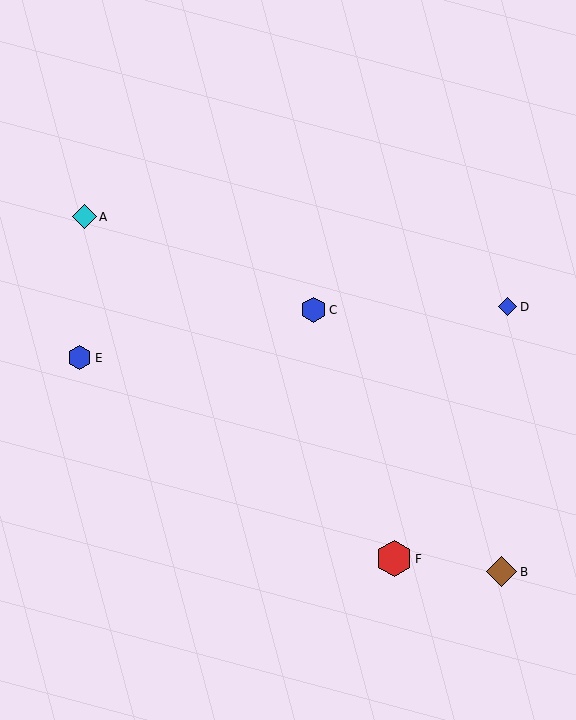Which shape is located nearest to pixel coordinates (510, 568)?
The brown diamond (labeled B) at (502, 572) is nearest to that location.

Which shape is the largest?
The red hexagon (labeled F) is the largest.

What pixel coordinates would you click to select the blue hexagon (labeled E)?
Click at (80, 358) to select the blue hexagon E.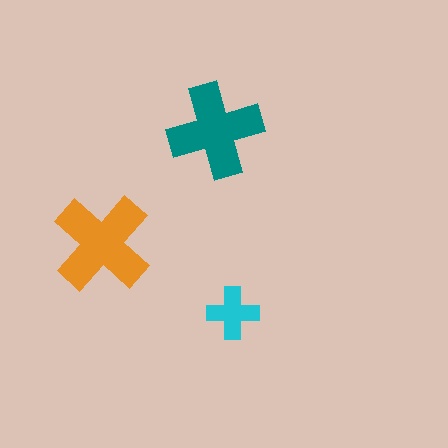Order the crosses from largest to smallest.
the orange one, the teal one, the cyan one.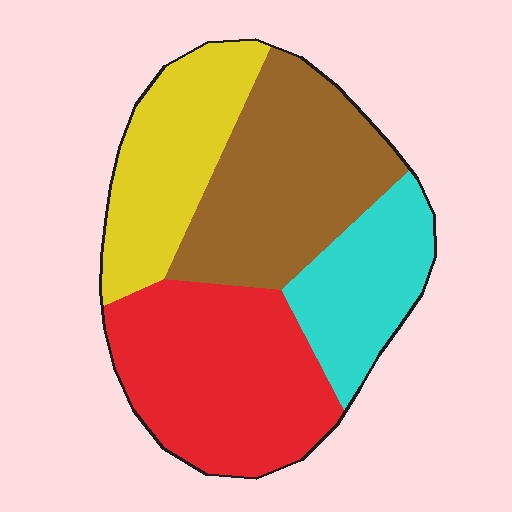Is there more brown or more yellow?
Brown.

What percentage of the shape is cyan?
Cyan covers 17% of the shape.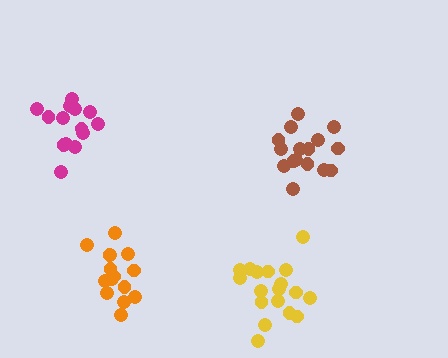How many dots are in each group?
Group 1: 18 dots, Group 2: 15 dots, Group 3: 16 dots, Group 4: 15 dots (64 total).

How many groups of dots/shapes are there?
There are 4 groups.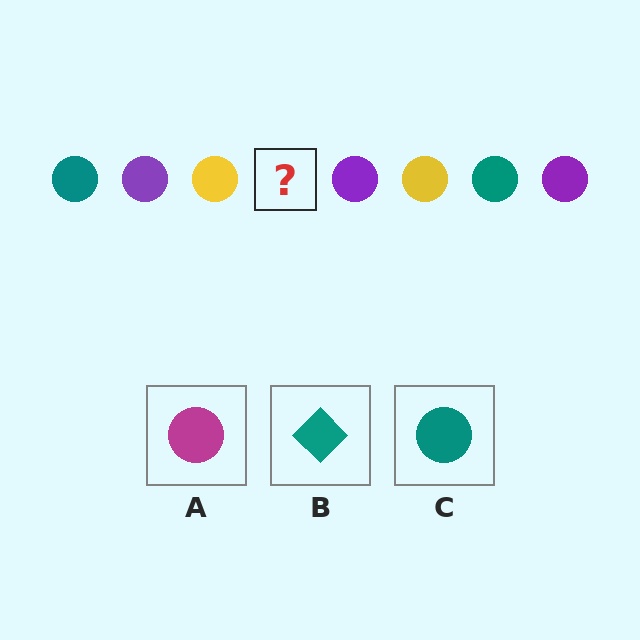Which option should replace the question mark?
Option C.